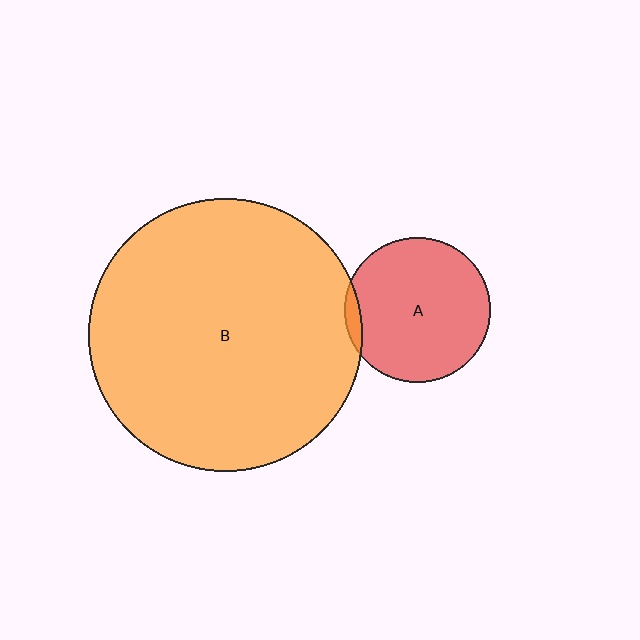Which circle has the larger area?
Circle B (orange).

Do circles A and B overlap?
Yes.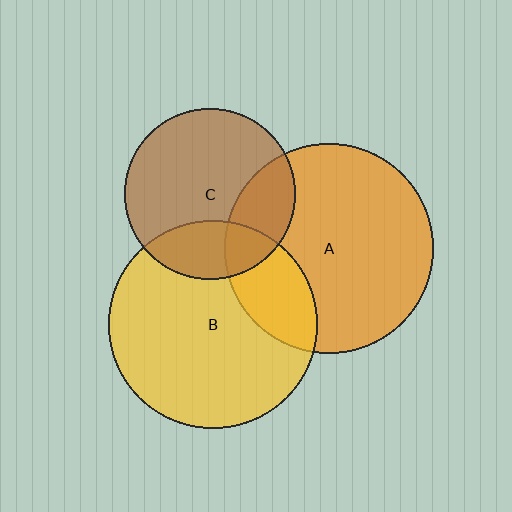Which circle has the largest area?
Circle A (orange).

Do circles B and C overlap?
Yes.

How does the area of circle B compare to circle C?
Approximately 1.5 times.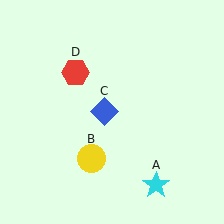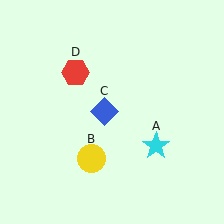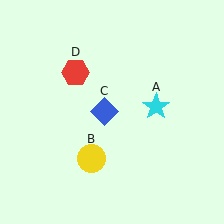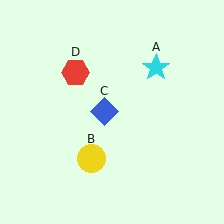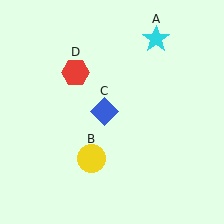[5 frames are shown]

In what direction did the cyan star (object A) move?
The cyan star (object A) moved up.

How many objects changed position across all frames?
1 object changed position: cyan star (object A).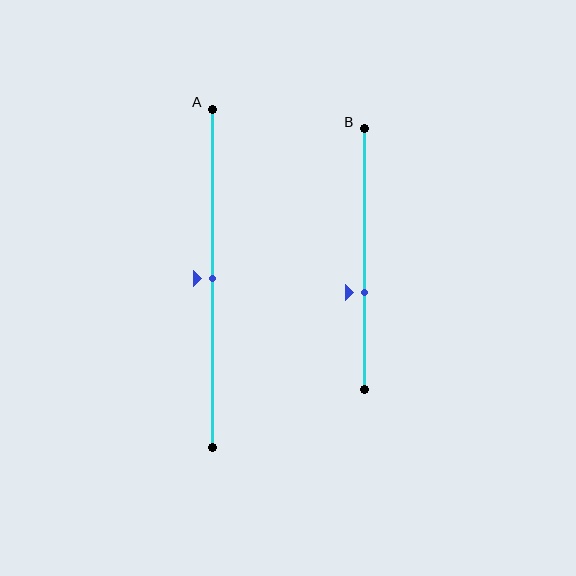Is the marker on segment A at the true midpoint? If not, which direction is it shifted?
Yes, the marker on segment A is at the true midpoint.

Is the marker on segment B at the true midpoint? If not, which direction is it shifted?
No, the marker on segment B is shifted downward by about 13% of the segment length.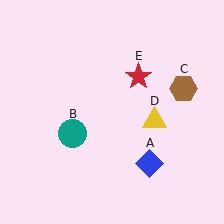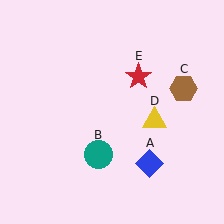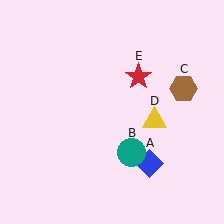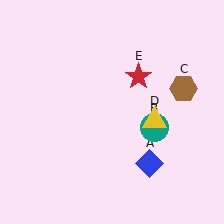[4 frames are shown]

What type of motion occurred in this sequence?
The teal circle (object B) rotated counterclockwise around the center of the scene.